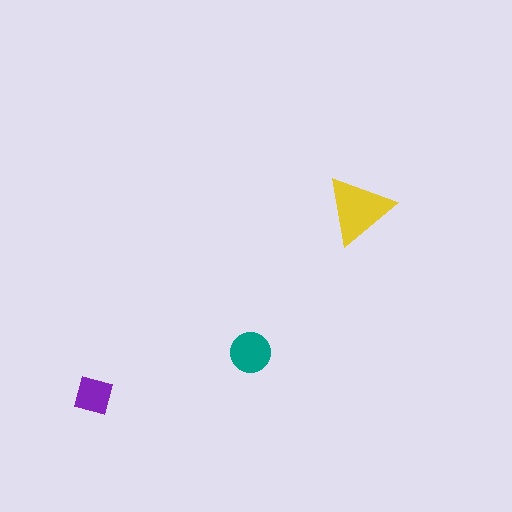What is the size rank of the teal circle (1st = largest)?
2nd.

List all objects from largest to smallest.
The yellow triangle, the teal circle, the purple square.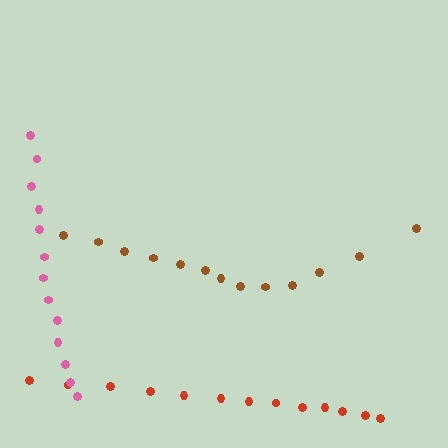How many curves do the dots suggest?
There are 3 distinct paths.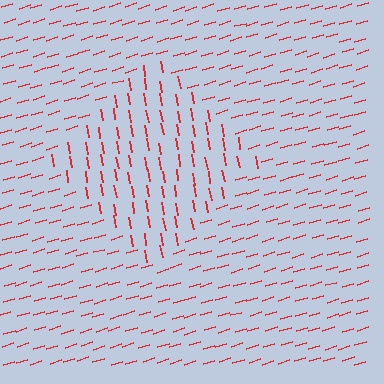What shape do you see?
I see a diamond.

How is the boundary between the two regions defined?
The boundary is defined purely by a change in line orientation (approximately 83 degrees difference). All lines are the same color and thickness.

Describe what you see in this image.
The image is filled with small red line segments. A diamond region in the image has lines oriented differently from the surrounding lines, creating a visible texture boundary.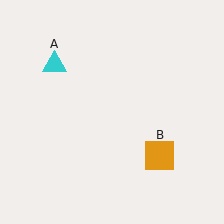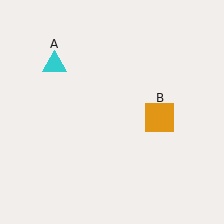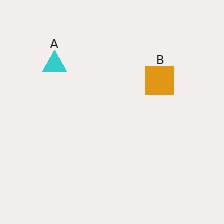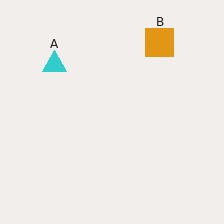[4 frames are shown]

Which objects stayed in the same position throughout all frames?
Cyan triangle (object A) remained stationary.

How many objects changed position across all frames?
1 object changed position: orange square (object B).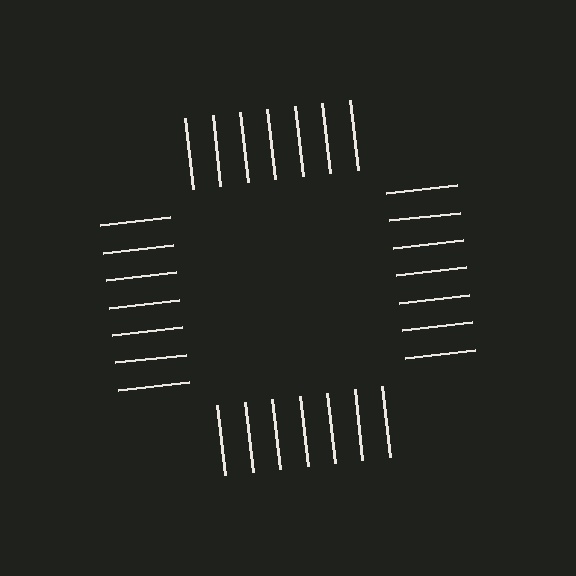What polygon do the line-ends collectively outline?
An illusory square — the line segments terminate on its edges but no continuous stroke is drawn.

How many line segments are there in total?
28 — 7 along each of the 4 edges.